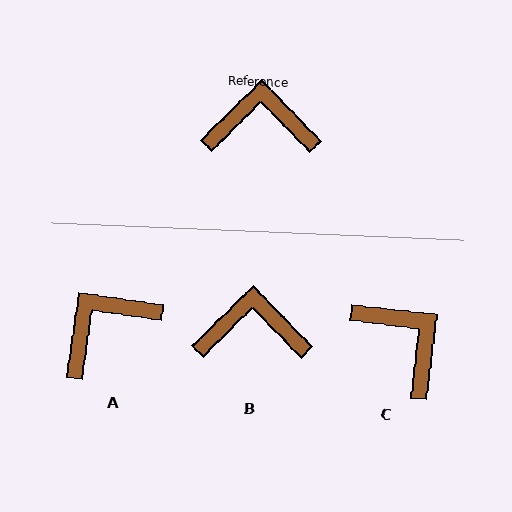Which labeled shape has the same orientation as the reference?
B.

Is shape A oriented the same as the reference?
No, it is off by about 38 degrees.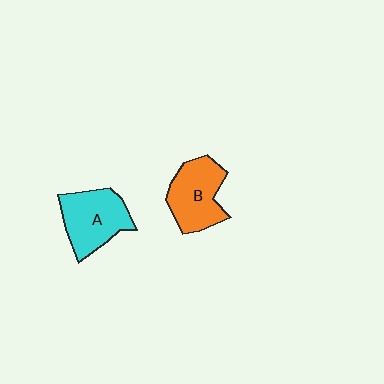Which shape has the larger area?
Shape A (cyan).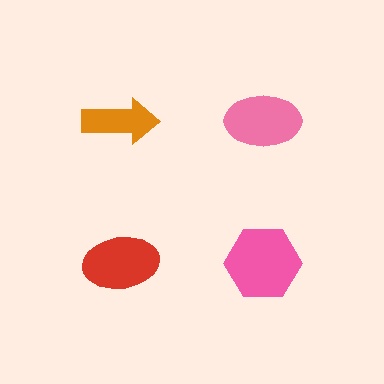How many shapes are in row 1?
2 shapes.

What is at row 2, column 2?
A pink hexagon.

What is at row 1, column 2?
A pink ellipse.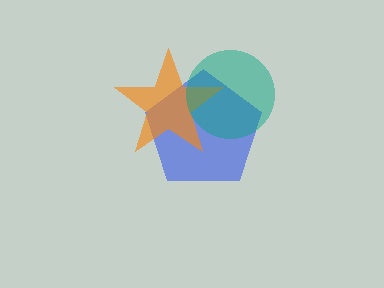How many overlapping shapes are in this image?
There are 3 overlapping shapes in the image.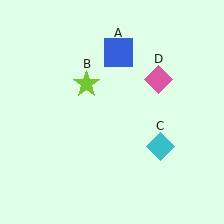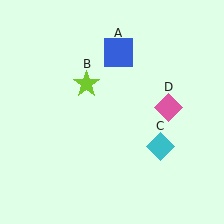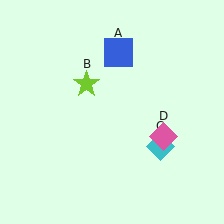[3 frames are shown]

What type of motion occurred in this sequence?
The pink diamond (object D) rotated clockwise around the center of the scene.